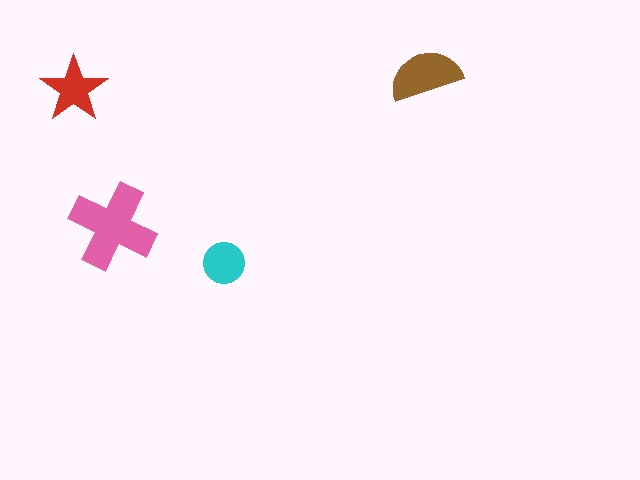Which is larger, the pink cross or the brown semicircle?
The pink cross.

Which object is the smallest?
The cyan circle.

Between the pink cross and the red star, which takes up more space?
The pink cross.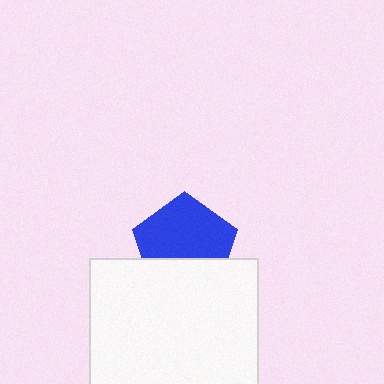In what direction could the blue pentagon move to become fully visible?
The blue pentagon could move up. That would shift it out from behind the white square entirely.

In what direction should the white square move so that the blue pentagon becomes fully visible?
The white square should move down. That is the shortest direction to clear the overlap and leave the blue pentagon fully visible.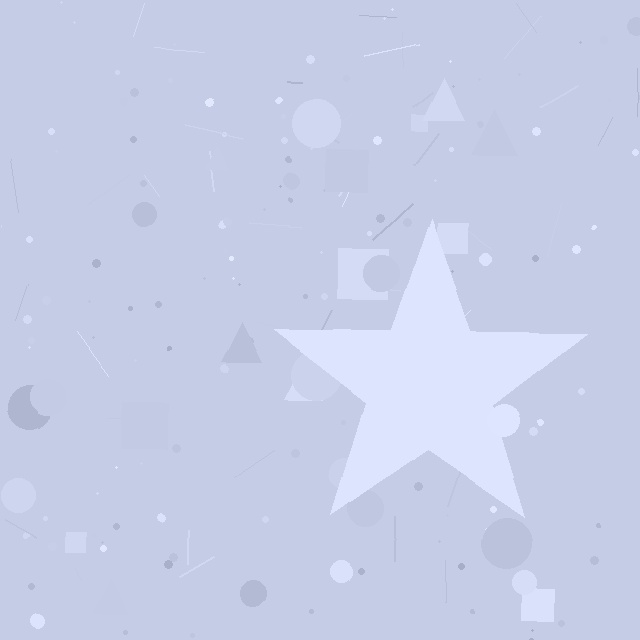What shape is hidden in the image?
A star is hidden in the image.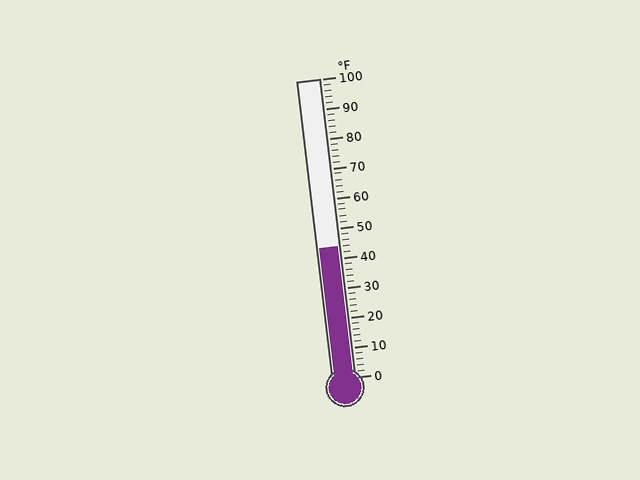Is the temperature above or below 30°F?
The temperature is above 30°F.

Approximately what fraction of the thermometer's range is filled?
The thermometer is filled to approximately 45% of its range.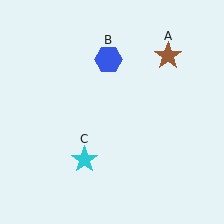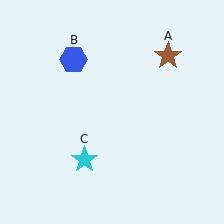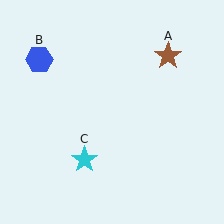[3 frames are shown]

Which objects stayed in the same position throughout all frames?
Brown star (object A) and cyan star (object C) remained stationary.